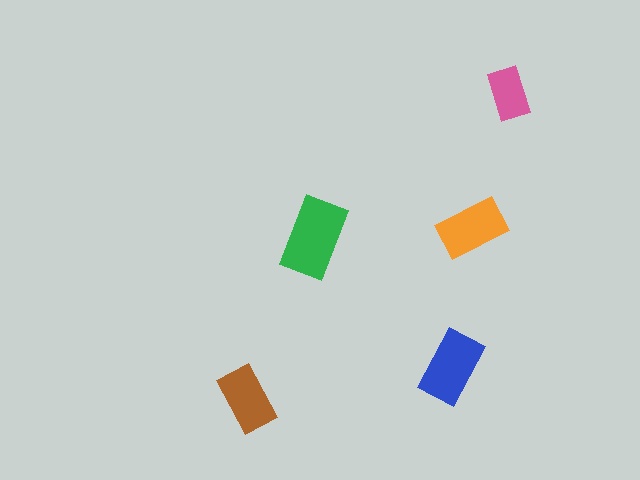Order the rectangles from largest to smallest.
the green one, the blue one, the orange one, the brown one, the pink one.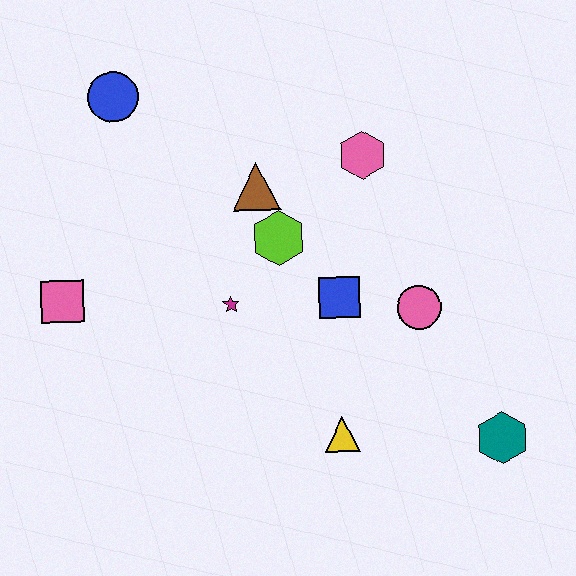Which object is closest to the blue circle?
The brown triangle is closest to the blue circle.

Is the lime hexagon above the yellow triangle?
Yes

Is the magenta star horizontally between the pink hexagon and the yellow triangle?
No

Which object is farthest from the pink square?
The teal hexagon is farthest from the pink square.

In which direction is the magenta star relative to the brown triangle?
The magenta star is below the brown triangle.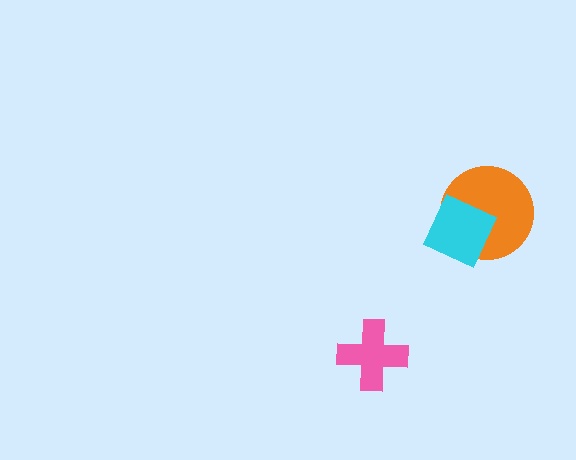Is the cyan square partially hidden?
No, no other shape covers it.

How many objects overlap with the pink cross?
0 objects overlap with the pink cross.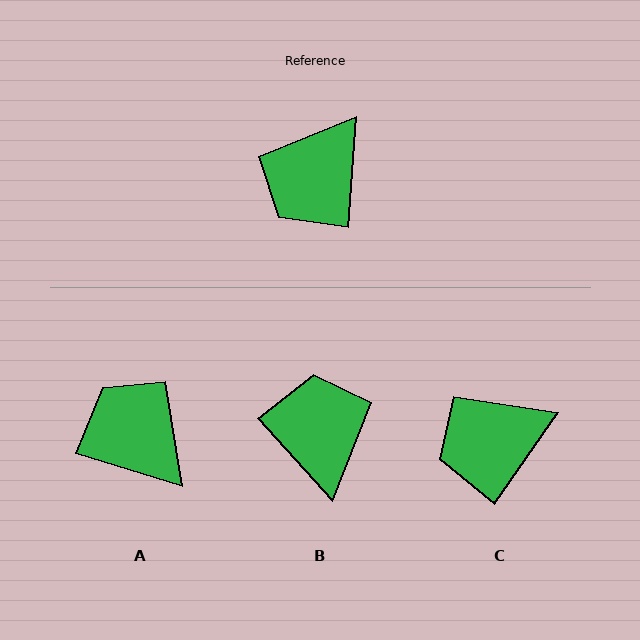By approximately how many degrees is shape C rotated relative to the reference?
Approximately 31 degrees clockwise.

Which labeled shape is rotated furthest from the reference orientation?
B, about 134 degrees away.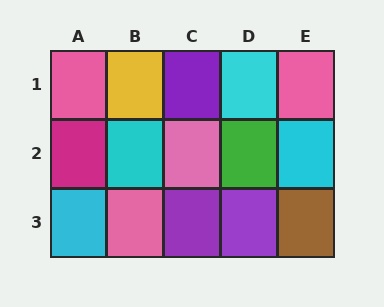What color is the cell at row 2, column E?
Cyan.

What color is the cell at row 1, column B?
Yellow.